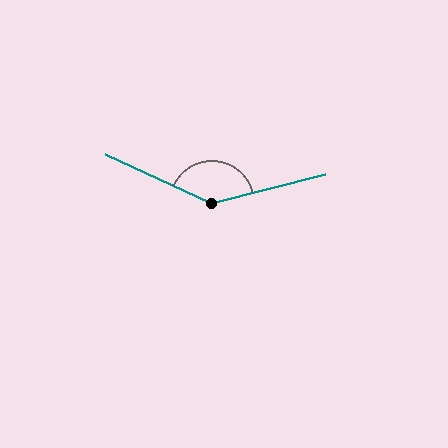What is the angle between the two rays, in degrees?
Approximately 141 degrees.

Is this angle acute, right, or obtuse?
It is obtuse.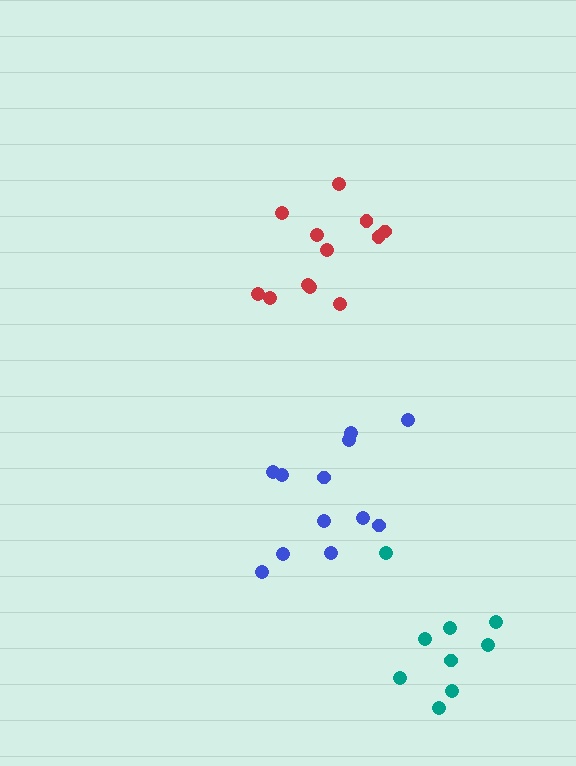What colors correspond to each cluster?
The clusters are colored: teal, blue, red.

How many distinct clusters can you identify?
There are 3 distinct clusters.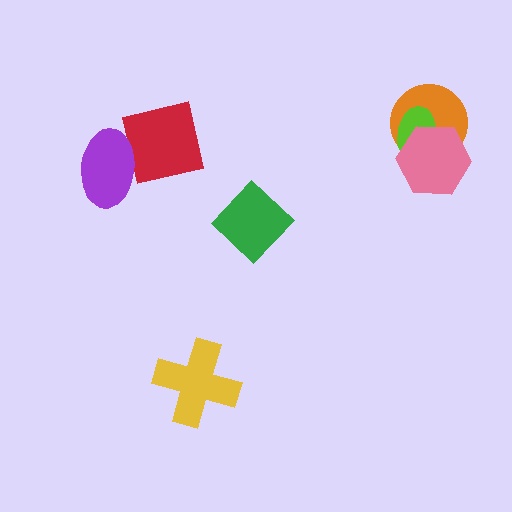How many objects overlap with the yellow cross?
0 objects overlap with the yellow cross.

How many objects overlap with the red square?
1 object overlaps with the red square.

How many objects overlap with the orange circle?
2 objects overlap with the orange circle.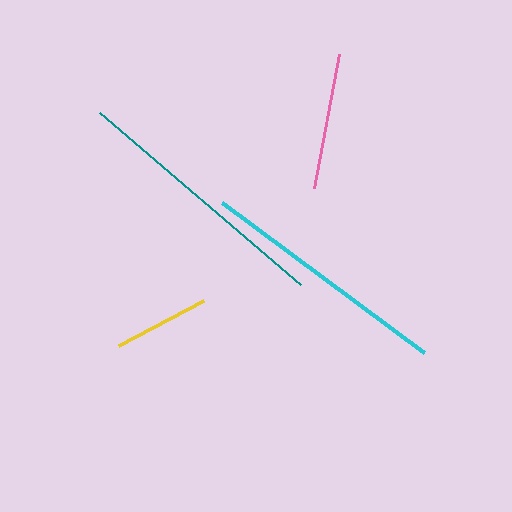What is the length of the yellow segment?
The yellow segment is approximately 96 pixels long.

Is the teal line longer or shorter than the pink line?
The teal line is longer than the pink line.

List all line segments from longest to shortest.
From longest to shortest: teal, cyan, pink, yellow.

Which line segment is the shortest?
The yellow line is the shortest at approximately 96 pixels.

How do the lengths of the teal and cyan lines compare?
The teal and cyan lines are approximately the same length.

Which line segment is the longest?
The teal line is the longest at approximately 264 pixels.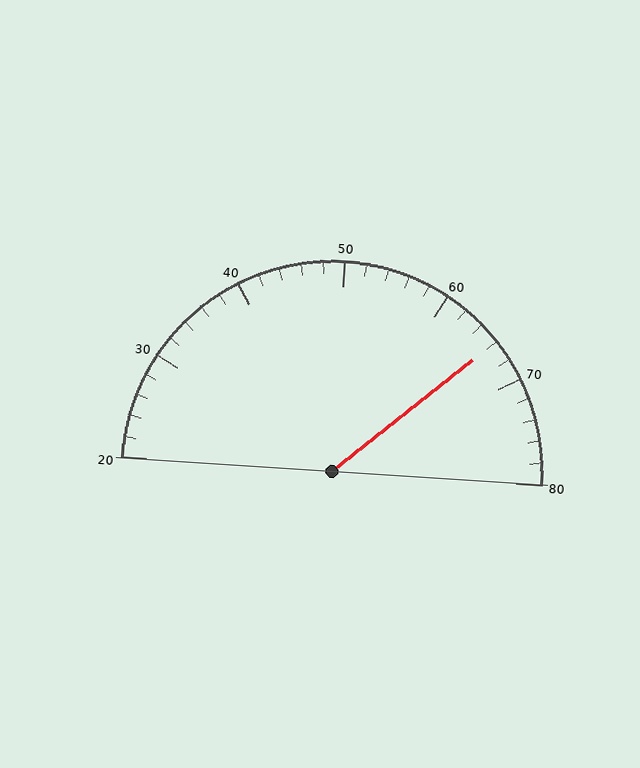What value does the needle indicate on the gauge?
The needle indicates approximately 66.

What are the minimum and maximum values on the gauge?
The gauge ranges from 20 to 80.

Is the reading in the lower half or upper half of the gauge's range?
The reading is in the upper half of the range (20 to 80).